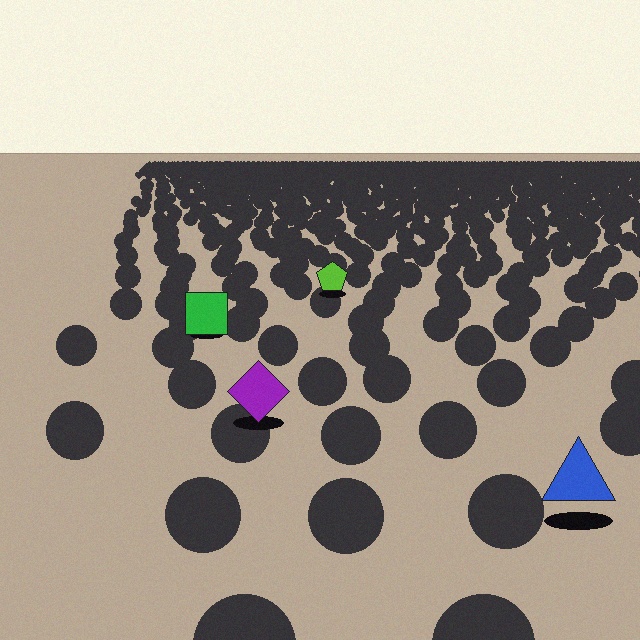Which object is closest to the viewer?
The blue triangle is closest. The texture marks near it are larger and more spread out.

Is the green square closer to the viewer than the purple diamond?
No. The purple diamond is closer — you can tell from the texture gradient: the ground texture is coarser near it.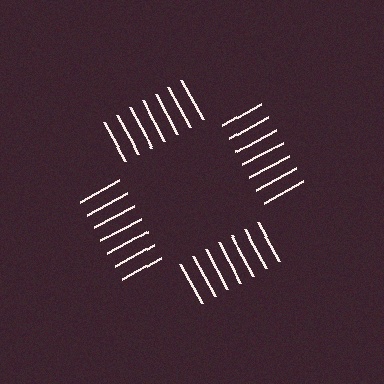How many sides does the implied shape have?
4 sides — the line-ends trace a square.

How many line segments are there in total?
28 — 7 along each of the 4 edges.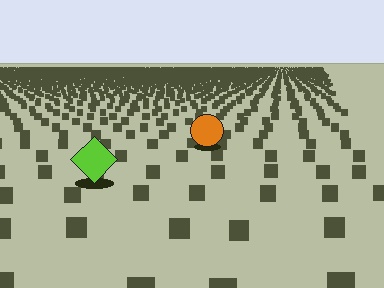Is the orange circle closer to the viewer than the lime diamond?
No. The lime diamond is closer — you can tell from the texture gradient: the ground texture is coarser near it.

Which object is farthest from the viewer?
The orange circle is farthest from the viewer. It appears smaller and the ground texture around it is denser.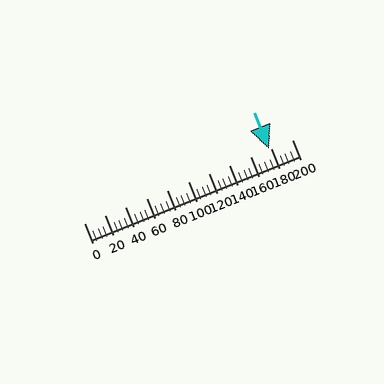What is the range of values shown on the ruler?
The ruler shows values from 0 to 200.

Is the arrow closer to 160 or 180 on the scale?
The arrow is closer to 180.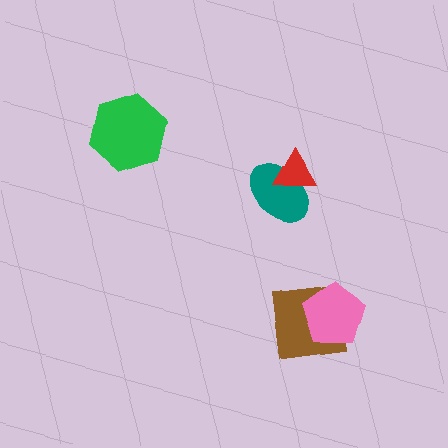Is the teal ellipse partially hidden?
Yes, it is partially covered by another shape.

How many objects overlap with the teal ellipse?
1 object overlaps with the teal ellipse.